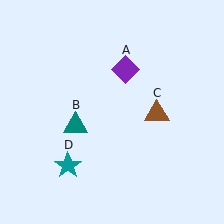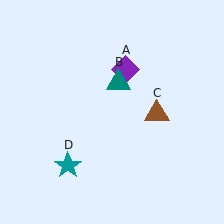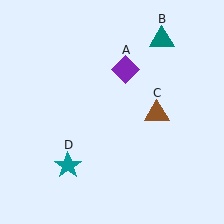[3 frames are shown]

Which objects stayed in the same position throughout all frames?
Purple diamond (object A) and brown triangle (object C) and teal star (object D) remained stationary.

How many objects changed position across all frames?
1 object changed position: teal triangle (object B).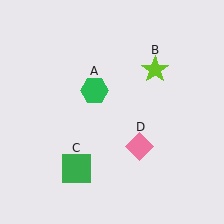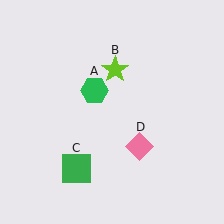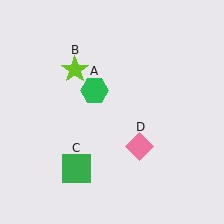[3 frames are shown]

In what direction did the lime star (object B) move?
The lime star (object B) moved left.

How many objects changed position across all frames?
1 object changed position: lime star (object B).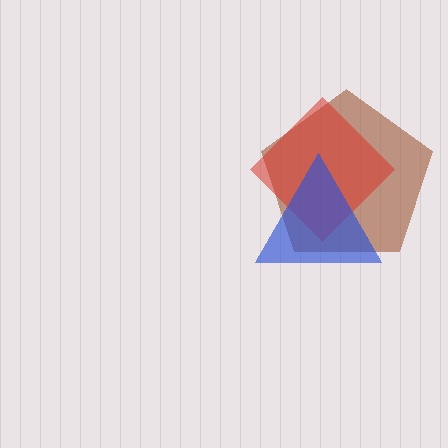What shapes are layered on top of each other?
The layered shapes are: a brown pentagon, a red diamond, a blue triangle.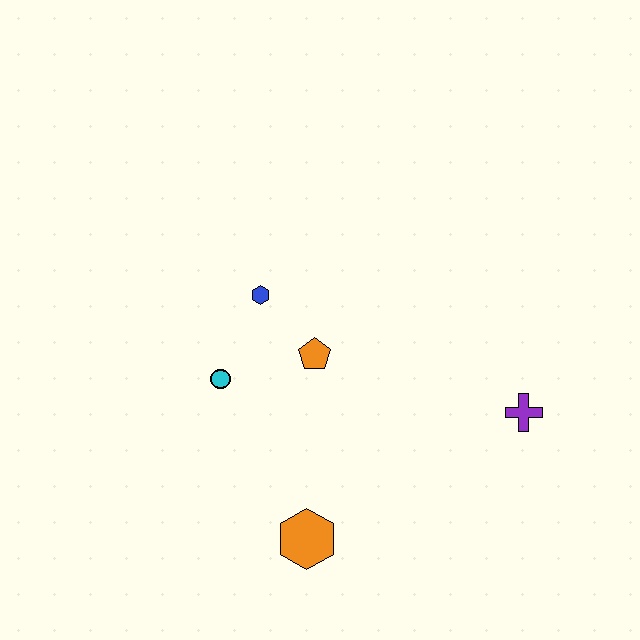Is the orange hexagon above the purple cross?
No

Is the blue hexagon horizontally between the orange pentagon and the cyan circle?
Yes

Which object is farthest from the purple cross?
The cyan circle is farthest from the purple cross.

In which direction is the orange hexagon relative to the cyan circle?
The orange hexagon is below the cyan circle.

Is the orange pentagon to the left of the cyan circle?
No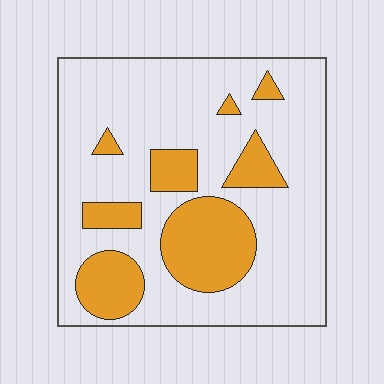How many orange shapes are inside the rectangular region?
8.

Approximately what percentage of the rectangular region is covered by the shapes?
Approximately 25%.